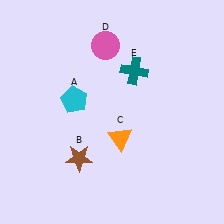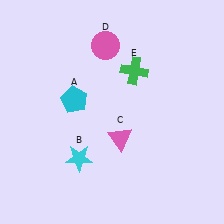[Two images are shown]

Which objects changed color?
B changed from brown to cyan. C changed from orange to pink. E changed from teal to green.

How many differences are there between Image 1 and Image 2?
There are 3 differences between the two images.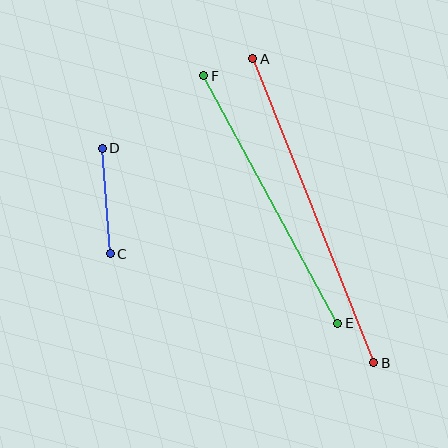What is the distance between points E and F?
The distance is approximately 281 pixels.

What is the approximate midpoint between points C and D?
The midpoint is at approximately (106, 201) pixels.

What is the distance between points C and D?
The distance is approximately 106 pixels.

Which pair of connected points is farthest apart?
Points A and B are farthest apart.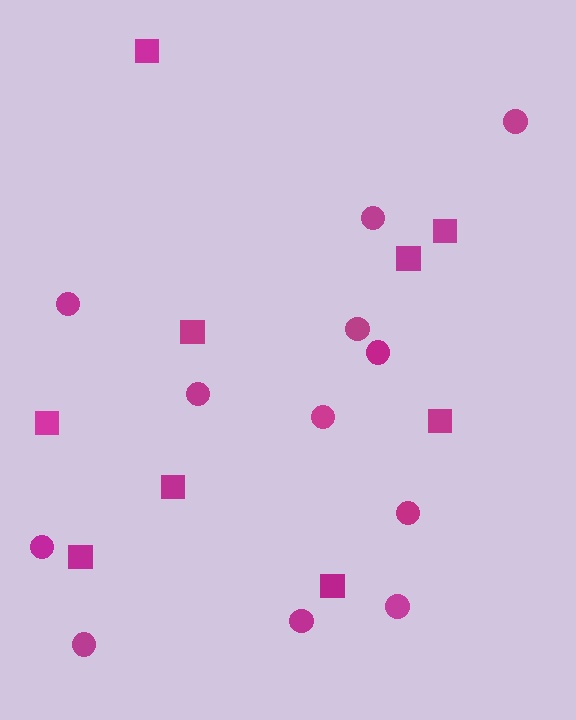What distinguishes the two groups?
There are 2 groups: one group of circles (12) and one group of squares (9).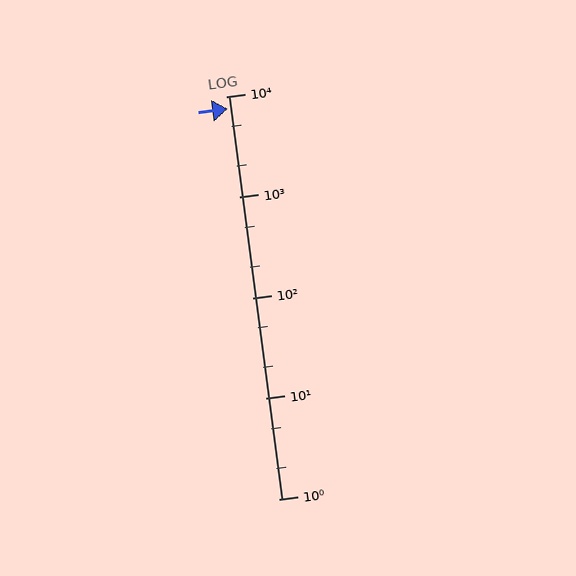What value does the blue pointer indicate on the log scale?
The pointer indicates approximately 7600.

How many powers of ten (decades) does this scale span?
The scale spans 4 decades, from 1 to 10000.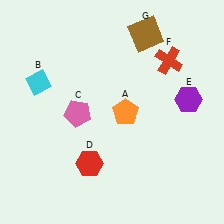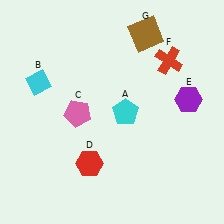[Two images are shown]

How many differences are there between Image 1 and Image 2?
There is 1 difference between the two images.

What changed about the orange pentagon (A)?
In Image 1, A is orange. In Image 2, it changed to cyan.